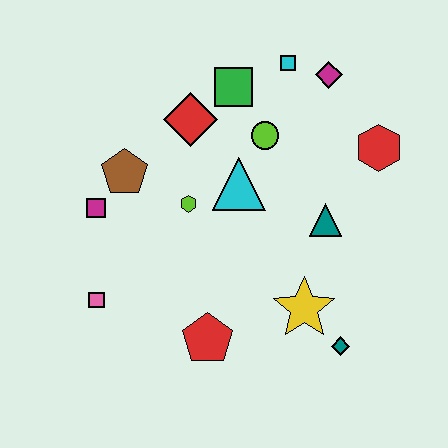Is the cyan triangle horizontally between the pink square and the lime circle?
Yes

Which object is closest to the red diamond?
The green square is closest to the red diamond.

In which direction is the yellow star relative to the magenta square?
The yellow star is to the right of the magenta square.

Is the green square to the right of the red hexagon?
No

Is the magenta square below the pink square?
No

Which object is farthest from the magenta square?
The red hexagon is farthest from the magenta square.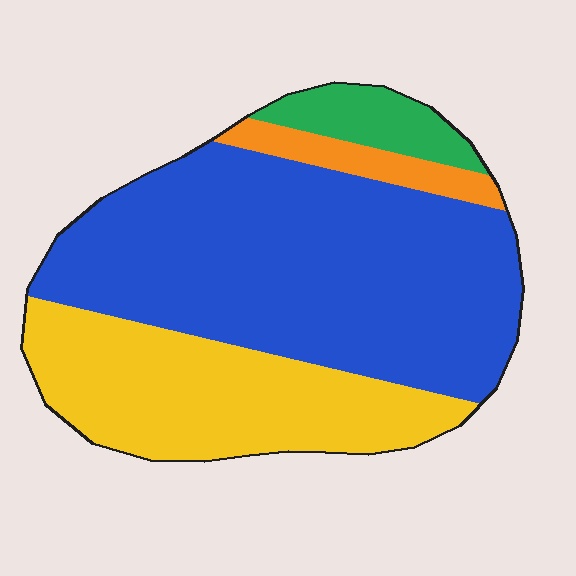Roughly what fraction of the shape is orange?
Orange covers about 5% of the shape.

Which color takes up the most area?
Blue, at roughly 55%.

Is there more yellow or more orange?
Yellow.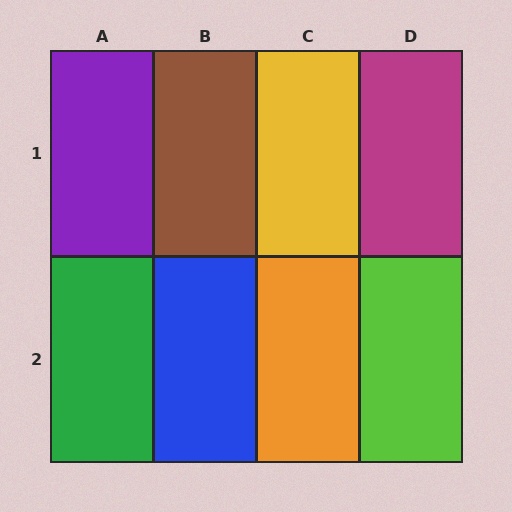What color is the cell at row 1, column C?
Yellow.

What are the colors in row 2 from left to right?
Green, blue, orange, lime.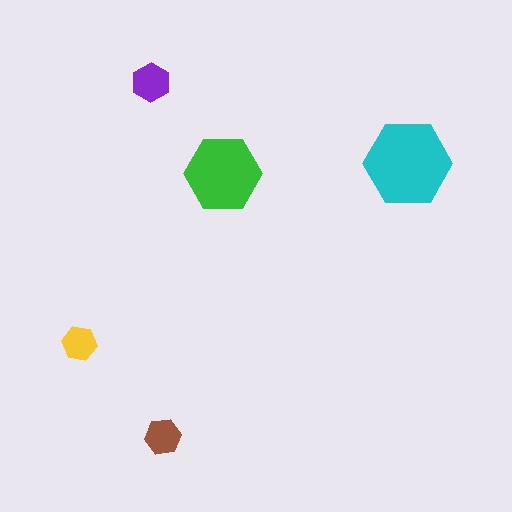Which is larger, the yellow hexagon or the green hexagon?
The green one.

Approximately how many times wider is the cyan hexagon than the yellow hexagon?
About 2.5 times wider.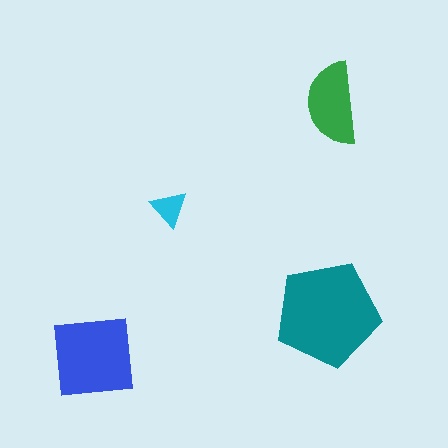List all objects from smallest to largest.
The cyan triangle, the green semicircle, the blue square, the teal pentagon.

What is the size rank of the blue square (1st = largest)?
2nd.